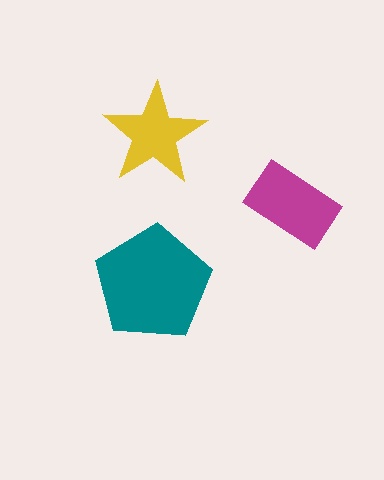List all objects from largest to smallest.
The teal pentagon, the magenta rectangle, the yellow star.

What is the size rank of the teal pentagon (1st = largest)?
1st.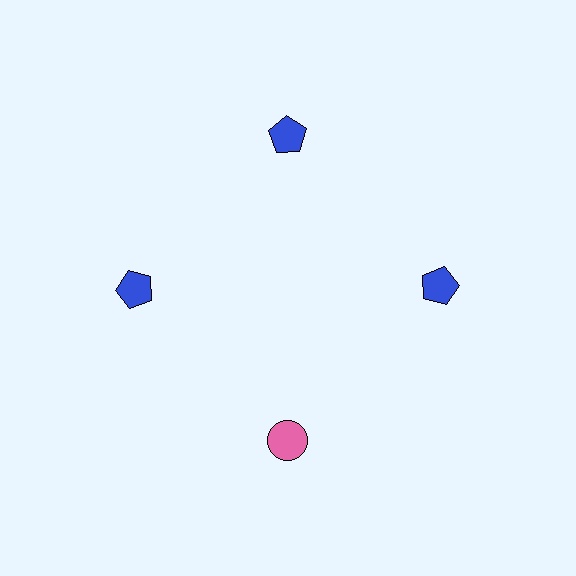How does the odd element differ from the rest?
It differs in both color (pink instead of blue) and shape (circle instead of pentagon).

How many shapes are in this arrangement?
There are 4 shapes arranged in a ring pattern.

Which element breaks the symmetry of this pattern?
The pink circle at roughly the 6 o'clock position breaks the symmetry. All other shapes are blue pentagons.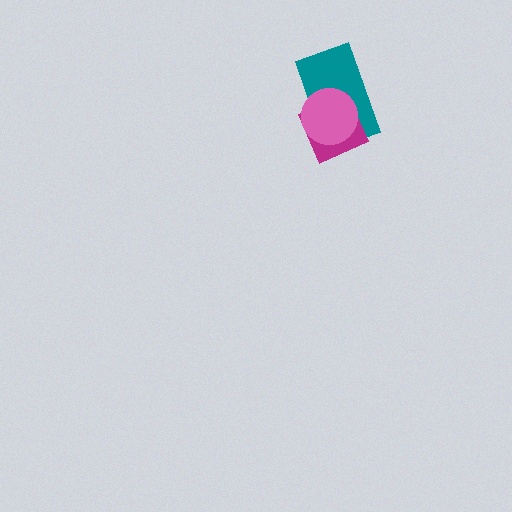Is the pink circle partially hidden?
No, no other shape covers it.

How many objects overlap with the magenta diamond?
2 objects overlap with the magenta diamond.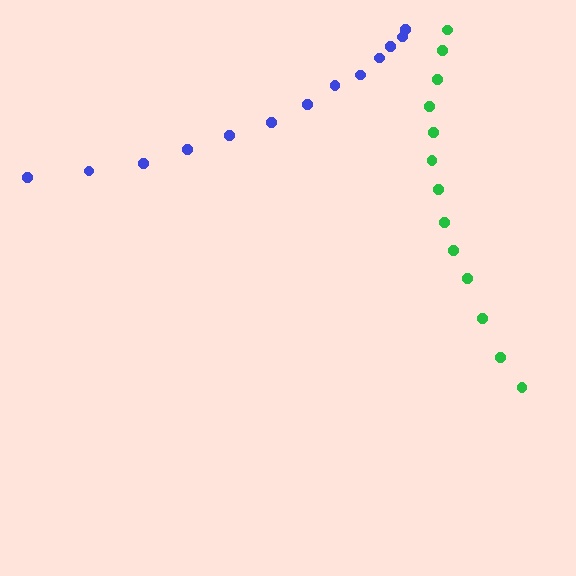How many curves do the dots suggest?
There are 2 distinct paths.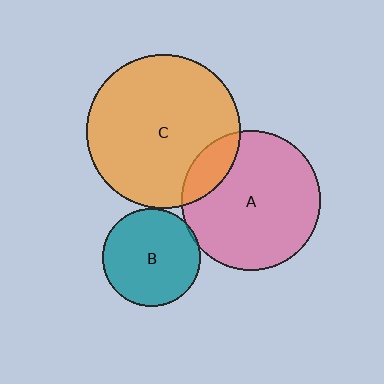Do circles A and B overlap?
Yes.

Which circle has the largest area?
Circle C (orange).